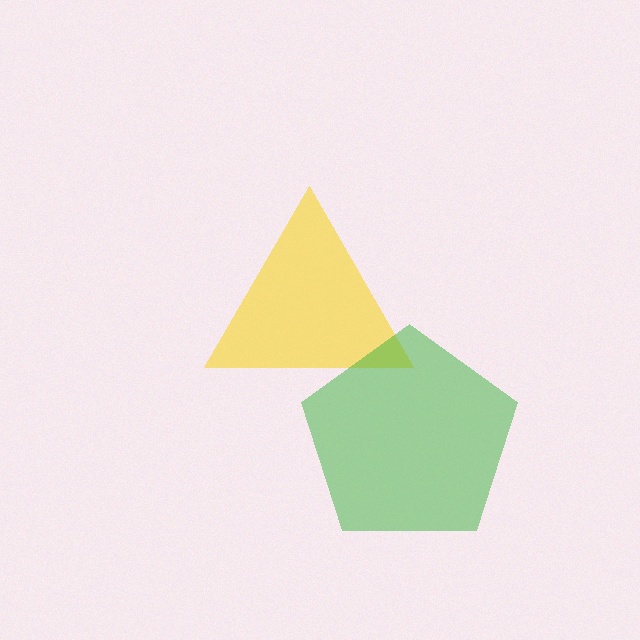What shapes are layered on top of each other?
The layered shapes are: a yellow triangle, a green pentagon.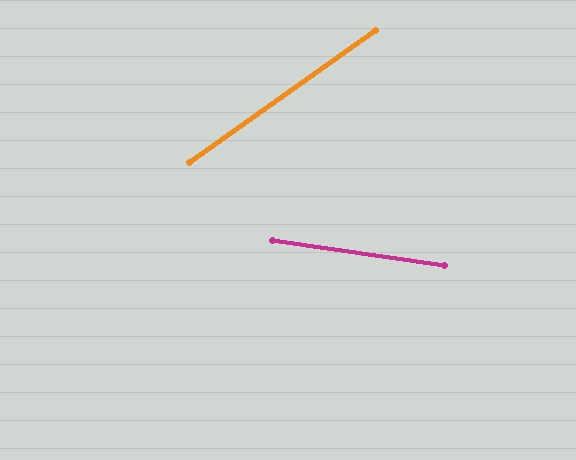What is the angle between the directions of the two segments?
Approximately 44 degrees.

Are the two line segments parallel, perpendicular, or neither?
Neither parallel nor perpendicular — they differ by about 44°.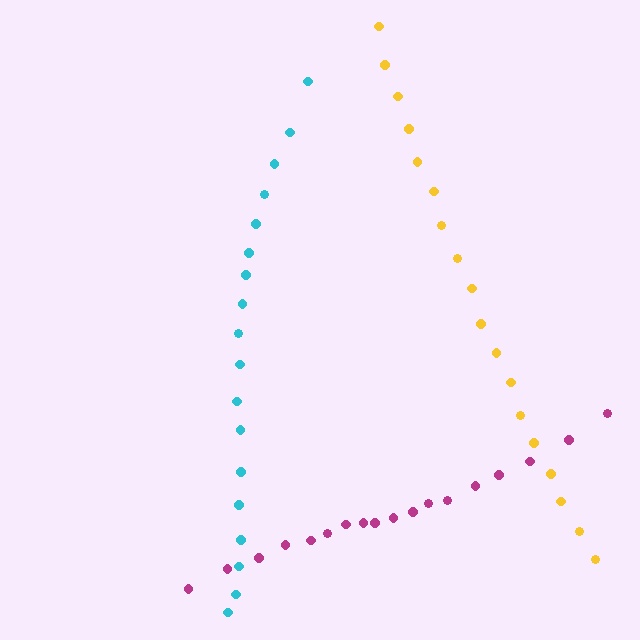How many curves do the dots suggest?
There are 3 distinct paths.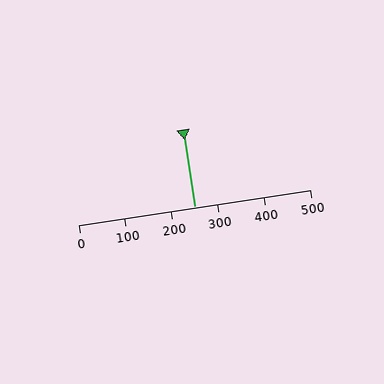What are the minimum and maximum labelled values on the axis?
The axis runs from 0 to 500.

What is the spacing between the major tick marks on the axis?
The major ticks are spaced 100 apart.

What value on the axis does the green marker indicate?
The marker indicates approximately 250.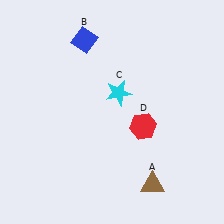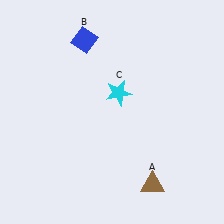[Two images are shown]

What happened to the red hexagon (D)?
The red hexagon (D) was removed in Image 2. It was in the bottom-right area of Image 1.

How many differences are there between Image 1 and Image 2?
There is 1 difference between the two images.